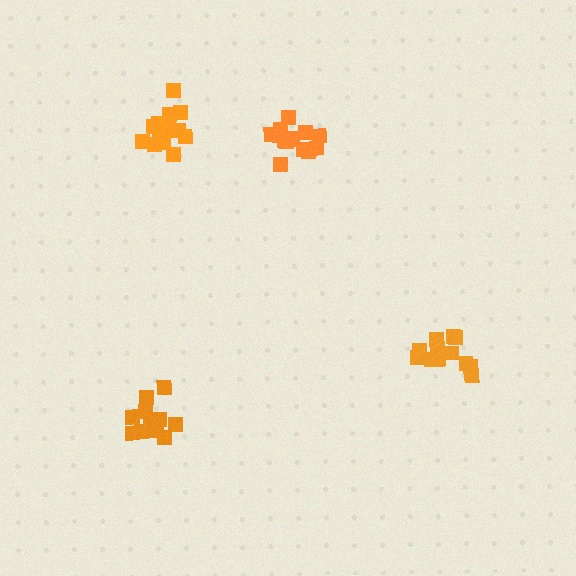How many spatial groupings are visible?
There are 4 spatial groupings.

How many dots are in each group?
Group 1: 11 dots, Group 2: 15 dots, Group 3: 12 dots, Group 4: 14 dots (52 total).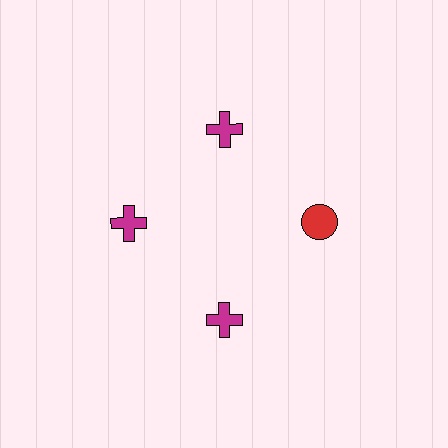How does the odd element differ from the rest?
It differs in both color (red instead of magenta) and shape (circle instead of cross).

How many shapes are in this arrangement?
There are 4 shapes arranged in a ring pattern.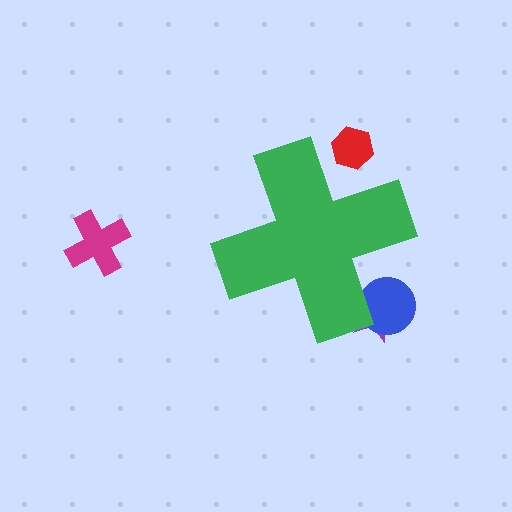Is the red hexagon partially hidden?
Yes, the red hexagon is partially hidden behind the green cross.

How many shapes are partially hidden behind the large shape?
3 shapes are partially hidden.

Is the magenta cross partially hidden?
No, the magenta cross is fully visible.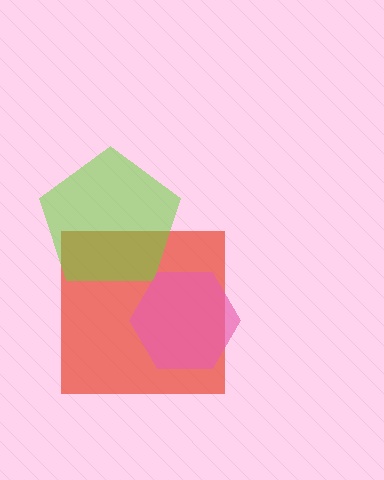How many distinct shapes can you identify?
There are 3 distinct shapes: a red square, a lime pentagon, a pink hexagon.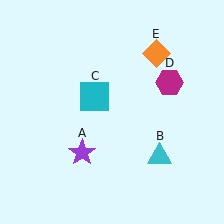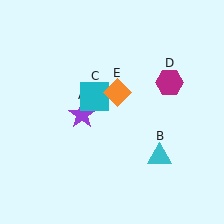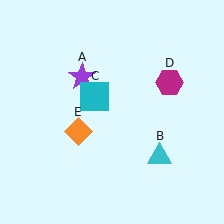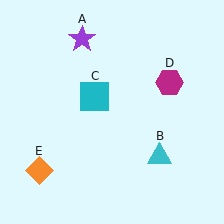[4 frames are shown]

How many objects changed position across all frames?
2 objects changed position: purple star (object A), orange diamond (object E).